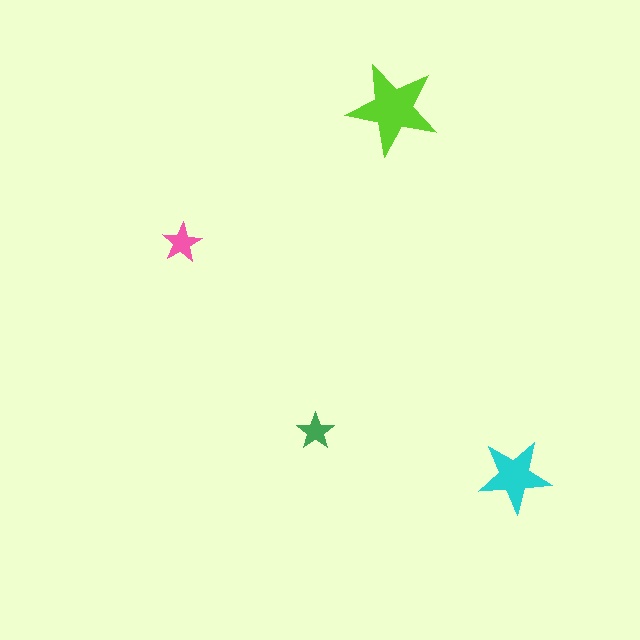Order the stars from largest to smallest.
the lime one, the cyan one, the pink one, the green one.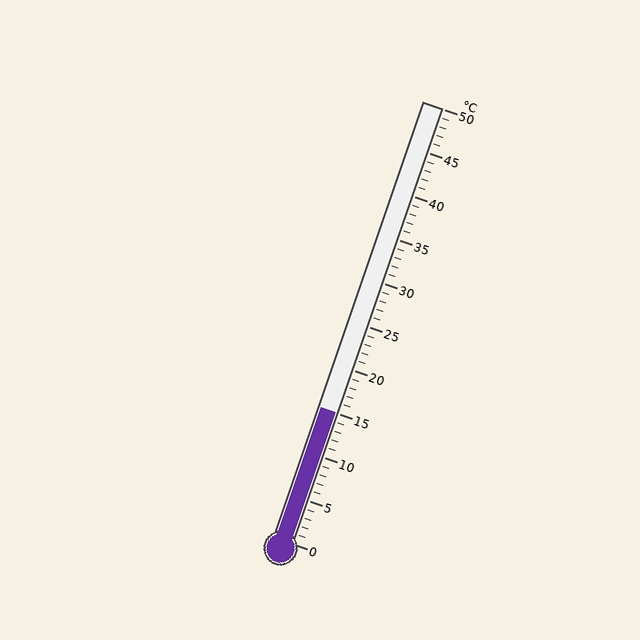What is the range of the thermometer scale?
The thermometer scale ranges from 0°C to 50°C.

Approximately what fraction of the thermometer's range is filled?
The thermometer is filled to approximately 30% of its range.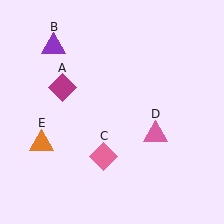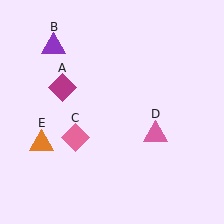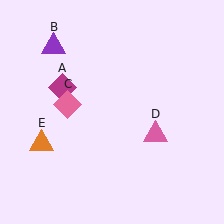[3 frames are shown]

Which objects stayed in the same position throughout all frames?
Magenta diamond (object A) and purple triangle (object B) and pink triangle (object D) and orange triangle (object E) remained stationary.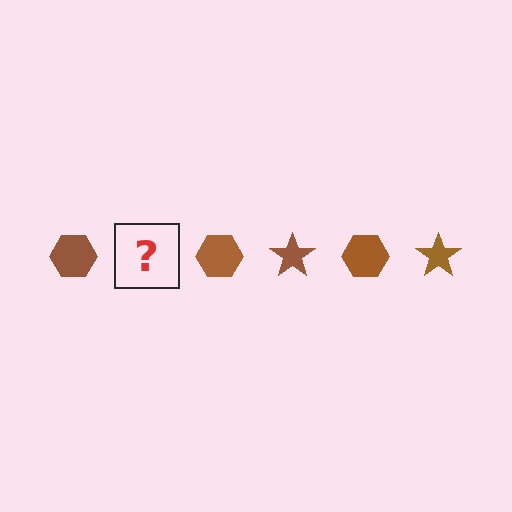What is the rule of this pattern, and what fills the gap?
The rule is that the pattern cycles through hexagon, star shapes in brown. The gap should be filled with a brown star.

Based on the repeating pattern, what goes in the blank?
The blank should be a brown star.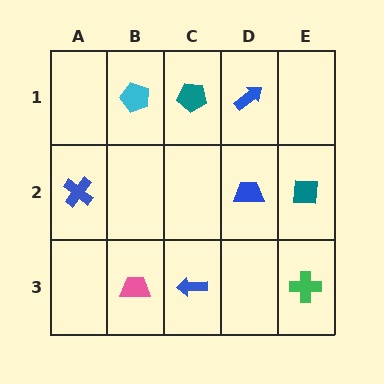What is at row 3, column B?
A pink trapezoid.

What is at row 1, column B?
A cyan pentagon.